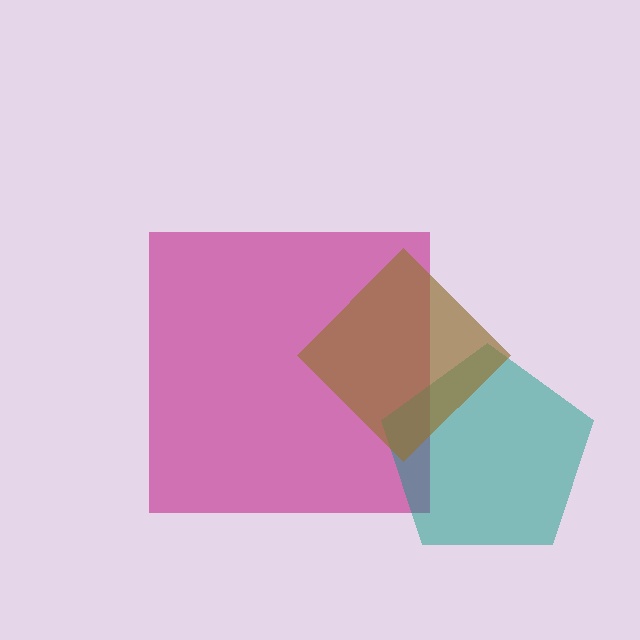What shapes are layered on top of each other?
The layered shapes are: a magenta square, a teal pentagon, a brown diamond.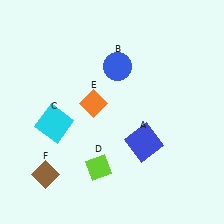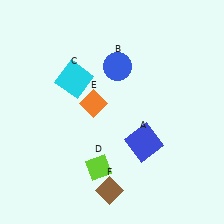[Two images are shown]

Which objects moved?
The objects that moved are: the cyan square (C), the brown diamond (F).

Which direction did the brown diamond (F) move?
The brown diamond (F) moved right.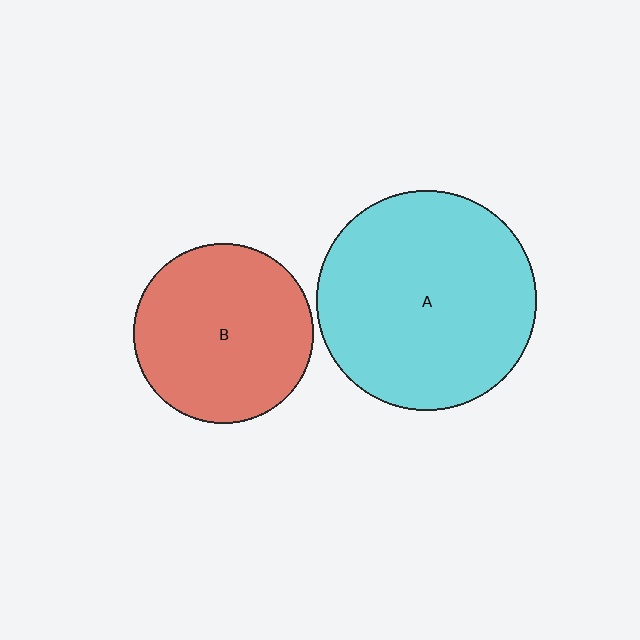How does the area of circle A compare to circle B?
Approximately 1.5 times.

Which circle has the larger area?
Circle A (cyan).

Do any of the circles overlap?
No, none of the circles overlap.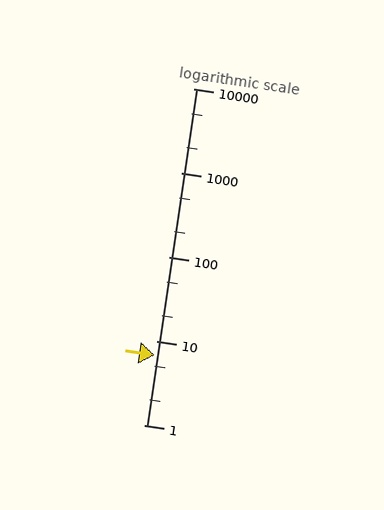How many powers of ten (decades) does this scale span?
The scale spans 4 decades, from 1 to 10000.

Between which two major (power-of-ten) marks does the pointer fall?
The pointer is between 1 and 10.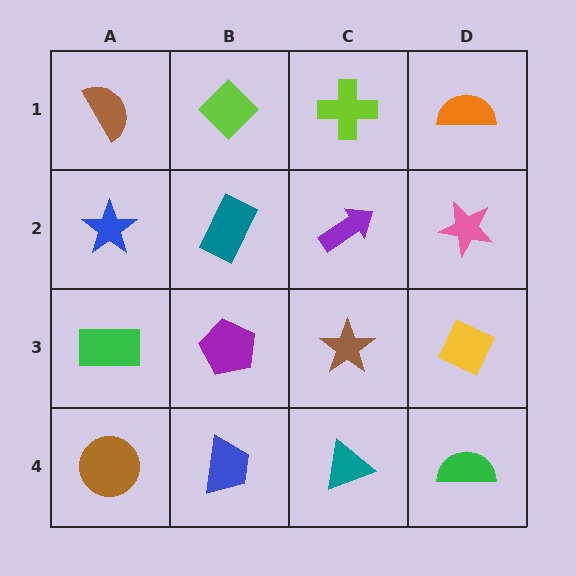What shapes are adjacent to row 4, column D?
A yellow diamond (row 3, column D), a teal triangle (row 4, column C).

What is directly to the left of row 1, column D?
A lime cross.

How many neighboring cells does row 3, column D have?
3.